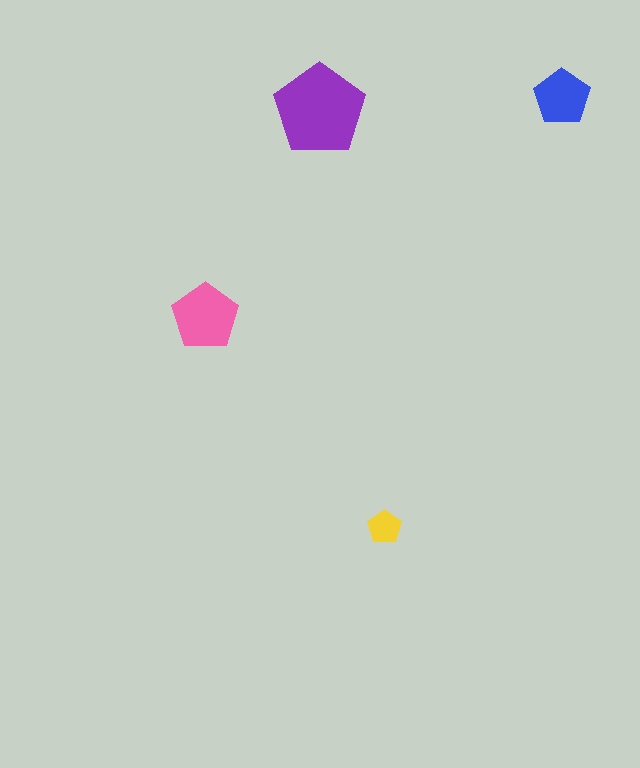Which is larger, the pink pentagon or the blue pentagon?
The pink one.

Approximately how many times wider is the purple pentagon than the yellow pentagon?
About 2.5 times wider.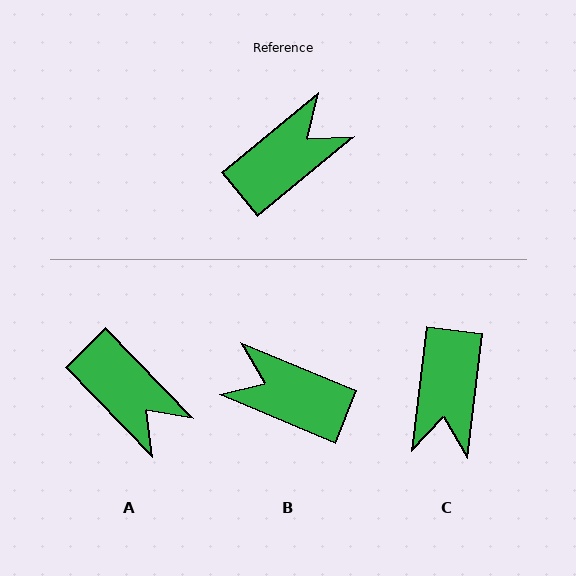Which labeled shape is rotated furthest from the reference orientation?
C, about 136 degrees away.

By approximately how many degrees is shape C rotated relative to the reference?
Approximately 136 degrees clockwise.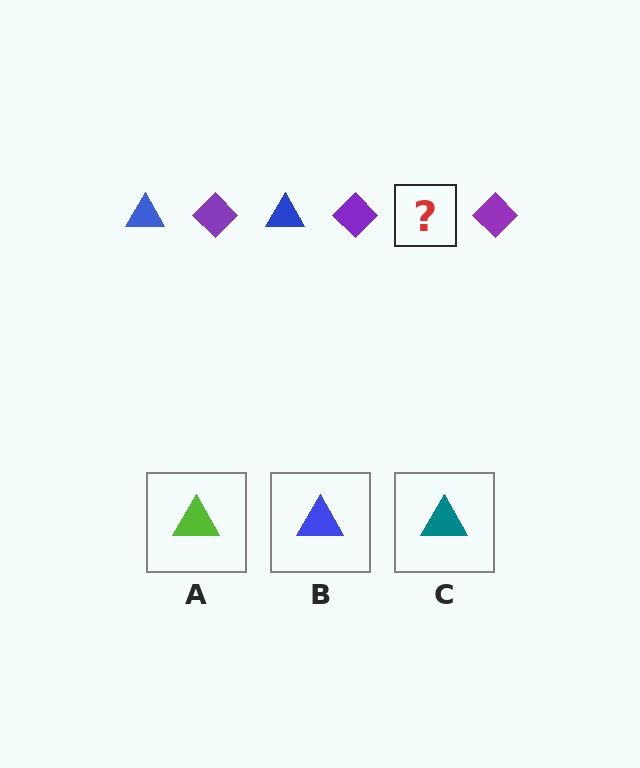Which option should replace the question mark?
Option B.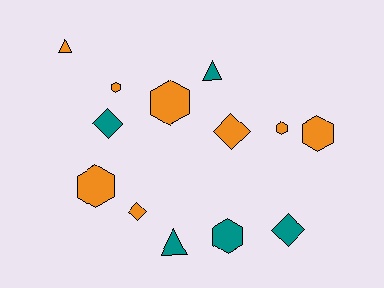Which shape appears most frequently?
Hexagon, with 6 objects.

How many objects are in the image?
There are 13 objects.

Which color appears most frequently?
Orange, with 8 objects.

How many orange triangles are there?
There is 1 orange triangle.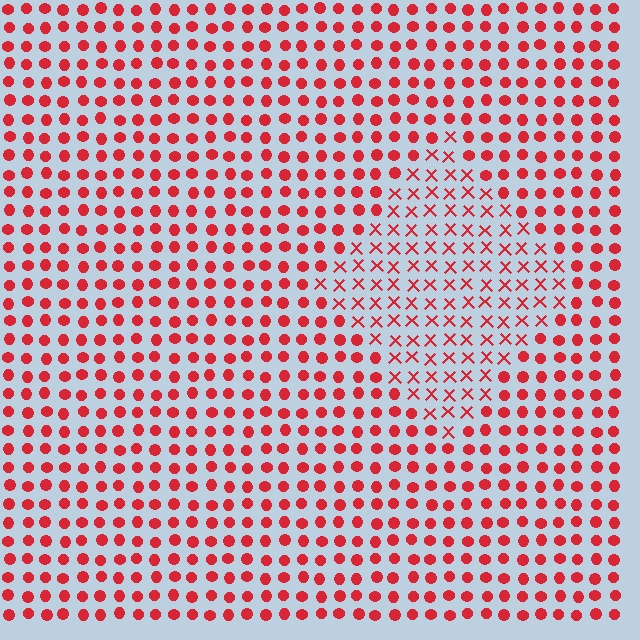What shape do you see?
I see a diamond.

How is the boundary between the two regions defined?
The boundary is defined by a change in element shape: X marks inside vs. circles outside. All elements share the same color and spacing.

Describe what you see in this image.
The image is filled with small red elements arranged in a uniform grid. A diamond-shaped region contains X marks, while the surrounding area contains circles. The boundary is defined purely by the change in element shape.